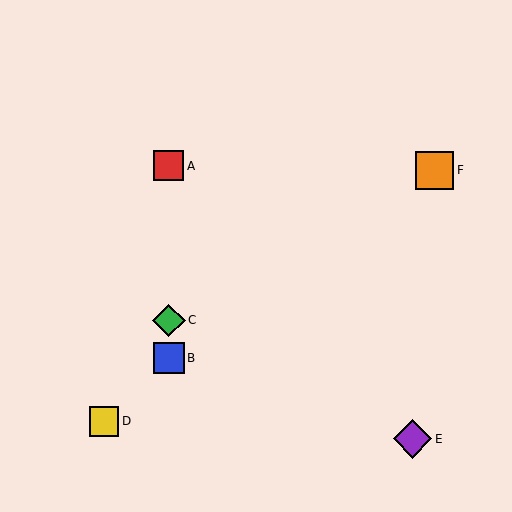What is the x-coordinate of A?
Object A is at x≈169.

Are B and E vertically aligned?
No, B is at x≈169 and E is at x≈413.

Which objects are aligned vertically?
Objects A, B, C are aligned vertically.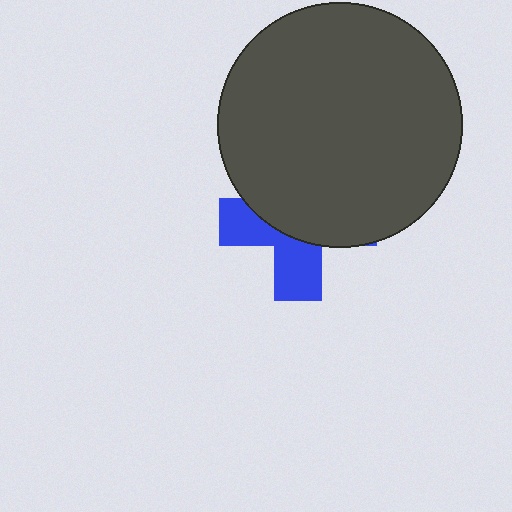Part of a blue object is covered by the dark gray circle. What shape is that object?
It is a cross.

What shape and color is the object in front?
The object in front is a dark gray circle.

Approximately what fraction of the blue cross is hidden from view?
Roughly 61% of the blue cross is hidden behind the dark gray circle.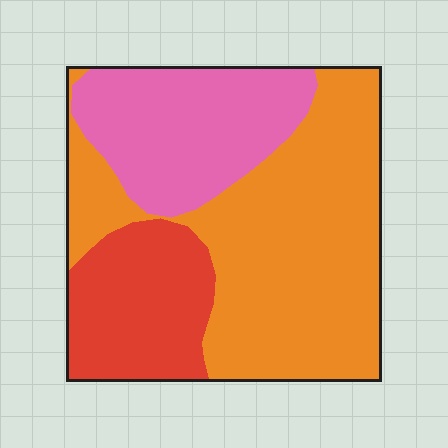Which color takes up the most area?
Orange, at roughly 50%.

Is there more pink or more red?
Pink.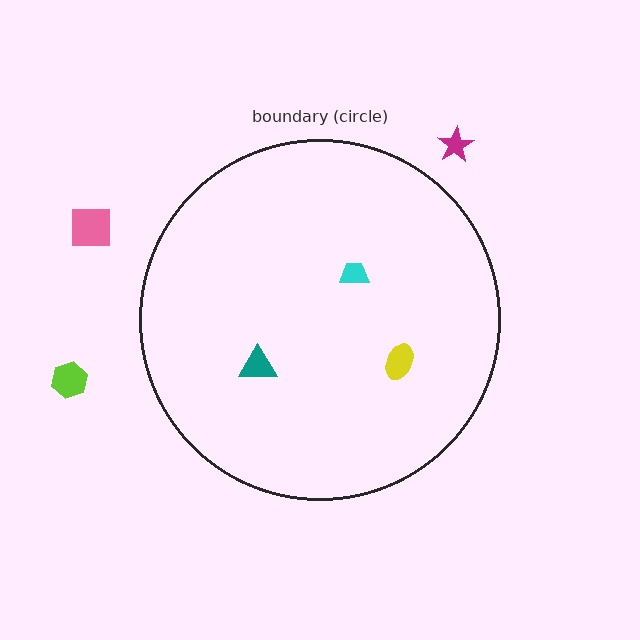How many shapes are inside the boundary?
3 inside, 3 outside.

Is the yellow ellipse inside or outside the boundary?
Inside.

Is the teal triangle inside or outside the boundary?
Inside.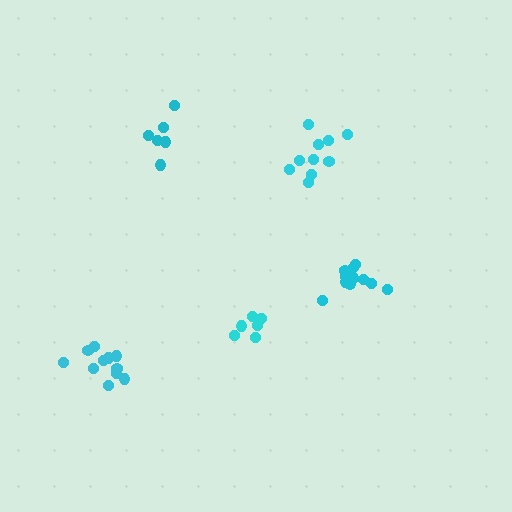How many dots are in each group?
Group 1: 12 dots, Group 2: 10 dots, Group 3: 6 dots, Group 4: 6 dots, Group 5: 11 dots (45 total).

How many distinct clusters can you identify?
There are 5 distinct clusters.